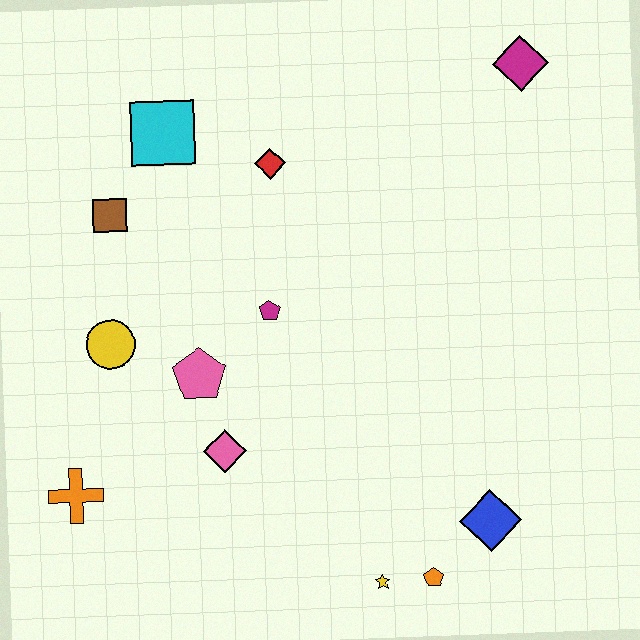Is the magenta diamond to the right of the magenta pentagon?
Yes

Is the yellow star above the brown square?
No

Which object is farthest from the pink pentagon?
The magenta diamond is farthest from the pink pentagon.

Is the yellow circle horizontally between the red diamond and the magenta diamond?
No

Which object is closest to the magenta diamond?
The red diamond is closest to the magenta diamond.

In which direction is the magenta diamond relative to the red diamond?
The magenta diamond is to the right of the red diamond.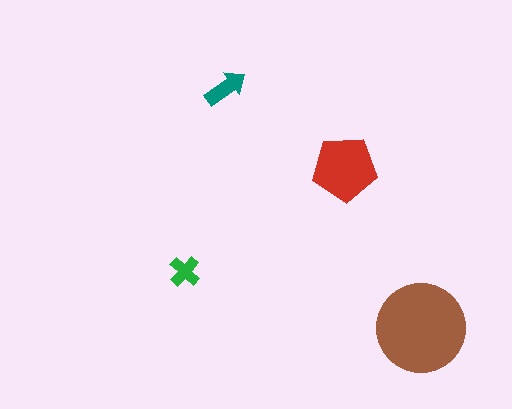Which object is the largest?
The brown circle.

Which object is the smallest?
The green cross.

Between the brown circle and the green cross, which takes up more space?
The brown circle.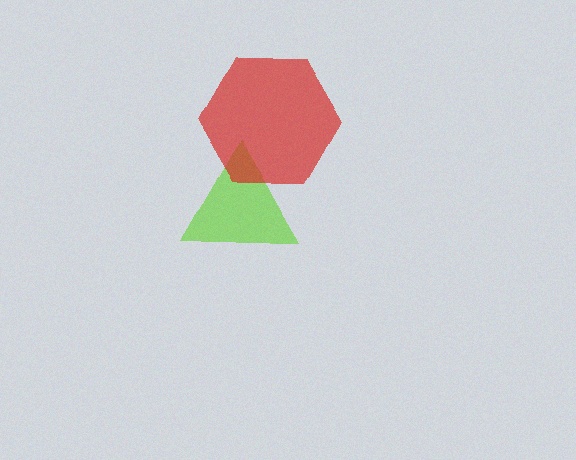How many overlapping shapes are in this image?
There are 2 overlapping shapes in the image.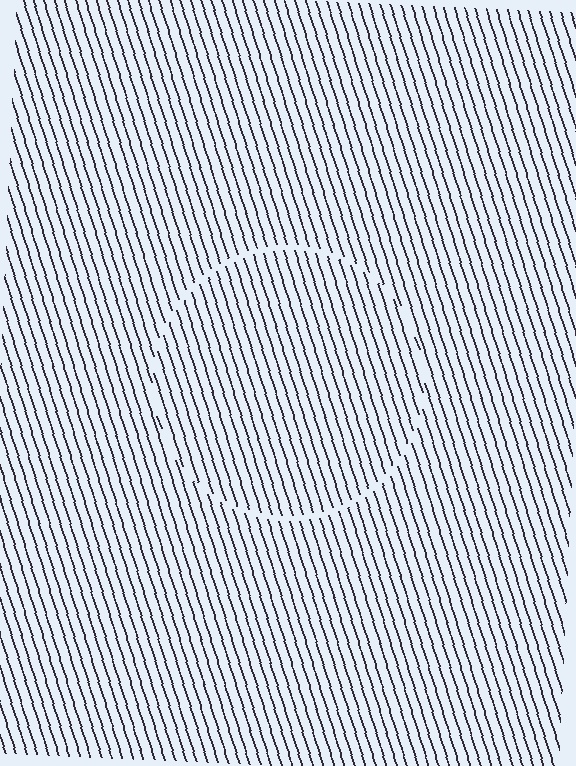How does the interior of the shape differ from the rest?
The interior of the shape contains the same grating, shifted by half a period — the contour is defined by the phase discontinuity where line-ends from the inner and outer gratings abut.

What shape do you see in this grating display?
An illusory circle. The interior of the shape contains the same grating, shifted by half a period — the contour is defined by the phase discontinuity where line-ends from the inner and outer gratings abut.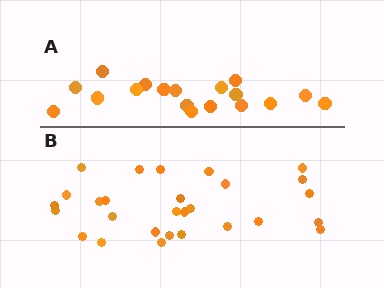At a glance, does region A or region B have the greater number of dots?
Region B (the bottom region) has more dots.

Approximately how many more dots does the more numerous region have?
Region B has roughly 10 or so more dots than region A.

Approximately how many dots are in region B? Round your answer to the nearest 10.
About 30 dots. (The exact count is 28, which rounds to 30.)